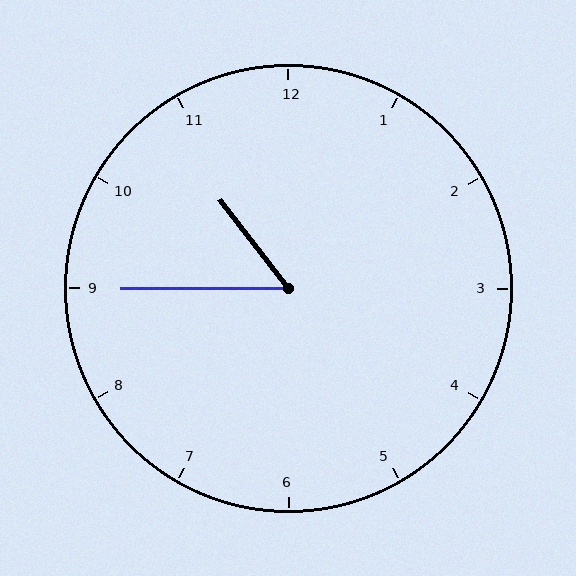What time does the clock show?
10:45.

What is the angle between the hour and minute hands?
Approximately 52 degrees.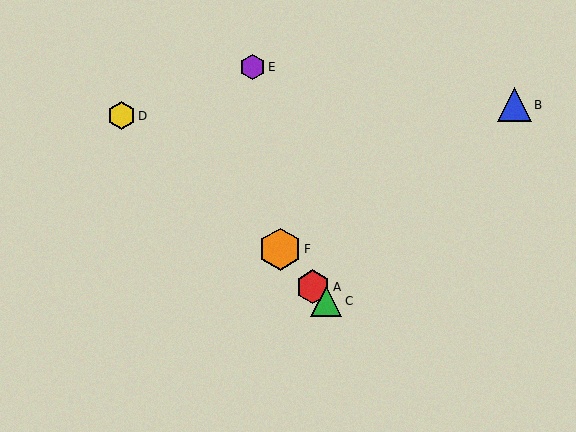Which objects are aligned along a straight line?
Objects A, C, F are aligned along a straight line.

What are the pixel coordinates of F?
Object F is at (280, 249).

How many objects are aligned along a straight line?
3 objects (A, C, F) are aligned along a straight line.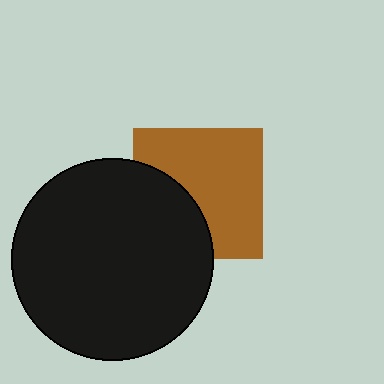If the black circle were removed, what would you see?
You would see the complete brown square.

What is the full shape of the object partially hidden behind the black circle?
The partially hidden object is a brown square.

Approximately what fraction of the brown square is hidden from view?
Roughly 35% of the brown square is hidden behind the black circle.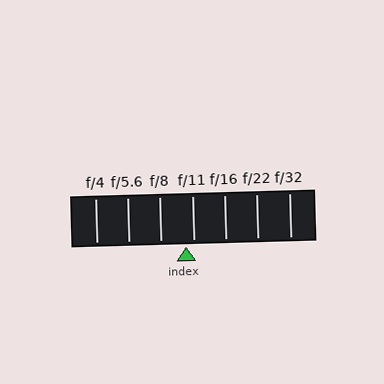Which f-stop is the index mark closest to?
The index mark is closest to f/11.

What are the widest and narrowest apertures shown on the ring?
The widest aperture shown is f/4 and the narrowest is f/32.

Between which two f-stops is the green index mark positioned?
The index mark is between f/8 and f/11.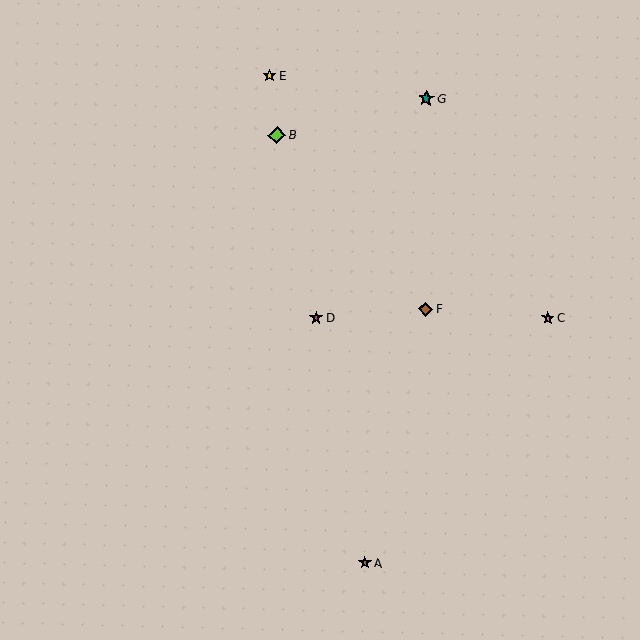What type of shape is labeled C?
Shape C is a pink star.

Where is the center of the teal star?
The center of the teal star is at (426, 98).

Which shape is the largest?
The lime diamond (labeled B) is the largest.